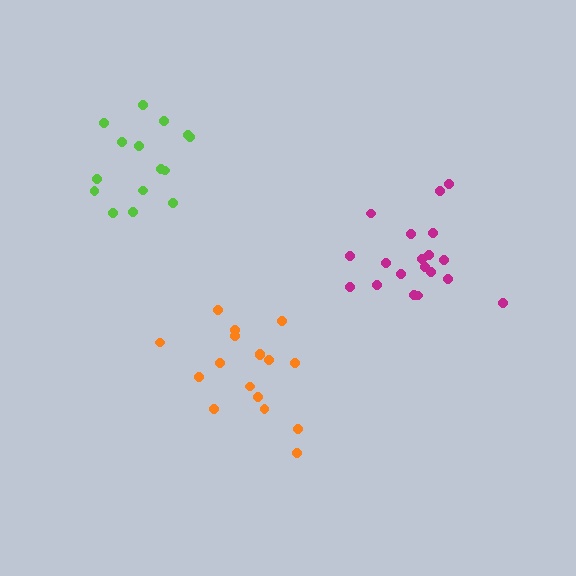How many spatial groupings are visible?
There are 3 spatial groupings.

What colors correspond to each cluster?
The clusters are colored: orange, lime, magenta.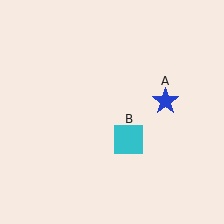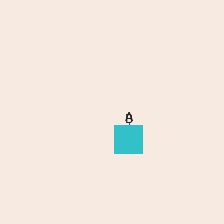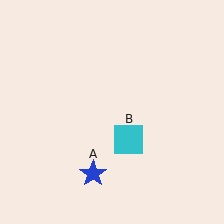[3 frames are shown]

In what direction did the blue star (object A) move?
The blue star (object A) moved down and to the left.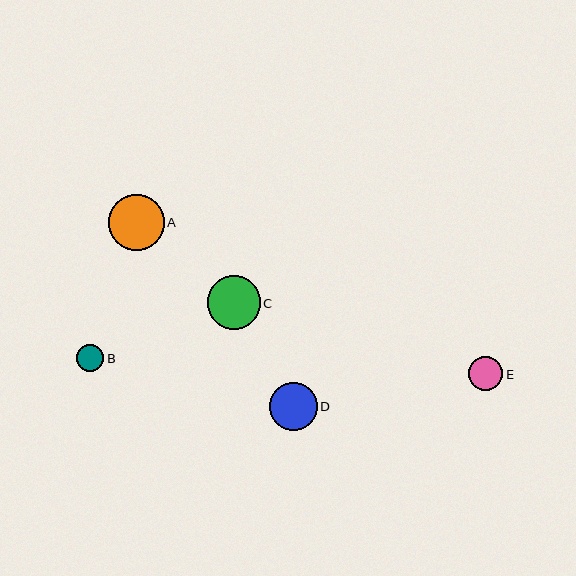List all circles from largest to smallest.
From largest to smallest: A, C, D, E, B.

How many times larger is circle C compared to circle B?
Circle C is approximately 2.0 times the size of circle B.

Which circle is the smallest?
Circle B is the smallest with a size of approximately 27 pixels.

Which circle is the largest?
Circle A is the largest with a size of approximately 56 pixels.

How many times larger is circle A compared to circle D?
Circle A is approximately 1.2 times the size of circle D.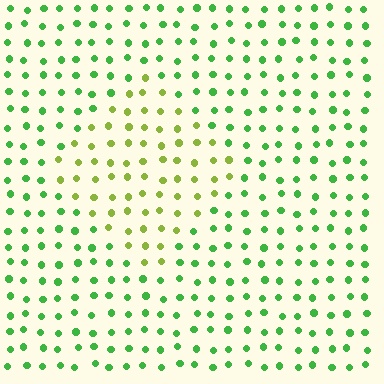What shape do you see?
I see a diamond.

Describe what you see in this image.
The image is filled with small green elements in a uniform arrangement. A diamond-shaped region is visible where the elements are tinted to a slightly different hue, forming a subtle color boundary.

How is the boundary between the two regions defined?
The boundary is defined purely by a slight shift in hue (about 40 degrees). Spacing, size, and orientation are identical on both sides.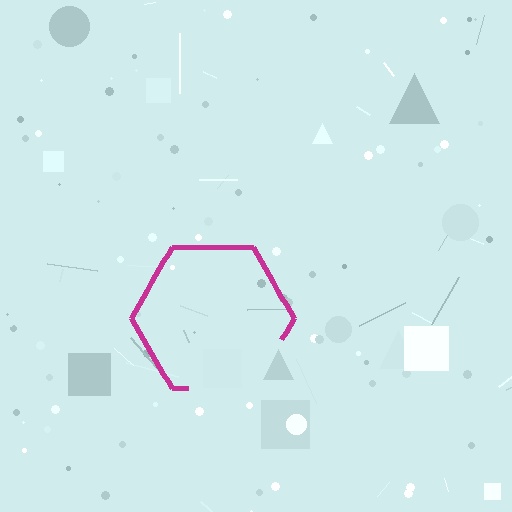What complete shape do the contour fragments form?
The contour fragments form a hexagon.